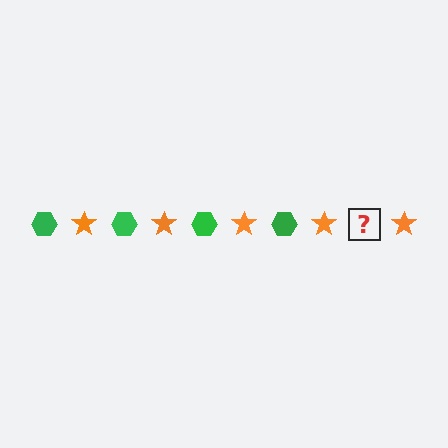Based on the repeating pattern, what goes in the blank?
The blank should be a green hexagon.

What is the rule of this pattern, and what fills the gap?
The rule is that the pattern alternates between green hexagon and orange star. The gap should be filled with a green hexagon.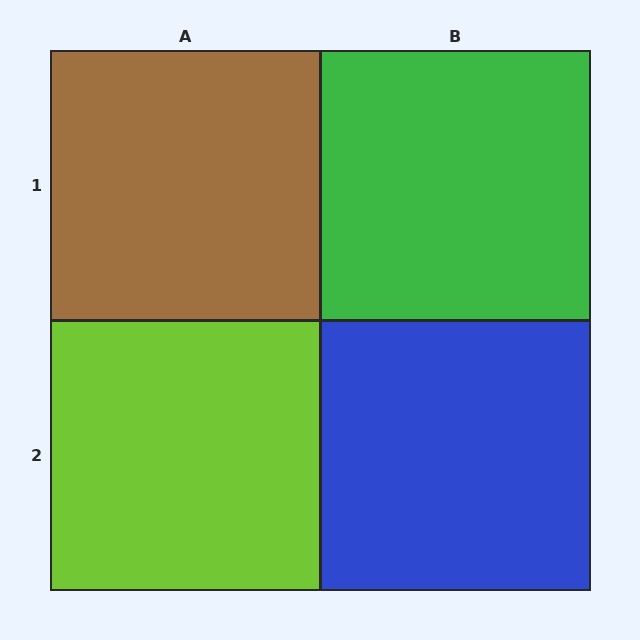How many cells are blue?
1 cell is blue.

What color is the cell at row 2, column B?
Blue.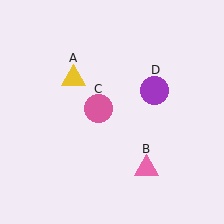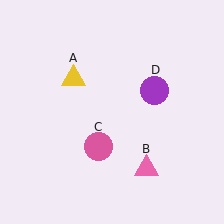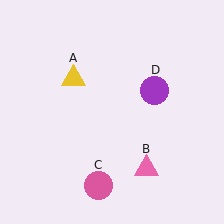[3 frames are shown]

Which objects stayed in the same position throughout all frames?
Yellow triangle (object A) and pink triangle (object B) and purple circle (object D) remained stationary.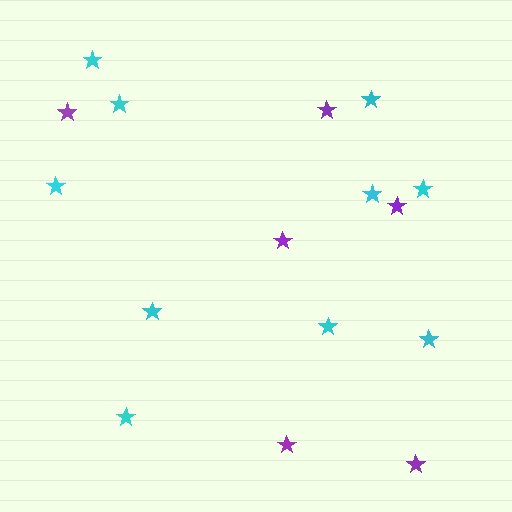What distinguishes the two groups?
There are 2 groups: one group of purple stars (6) and one group of cyan stars (10).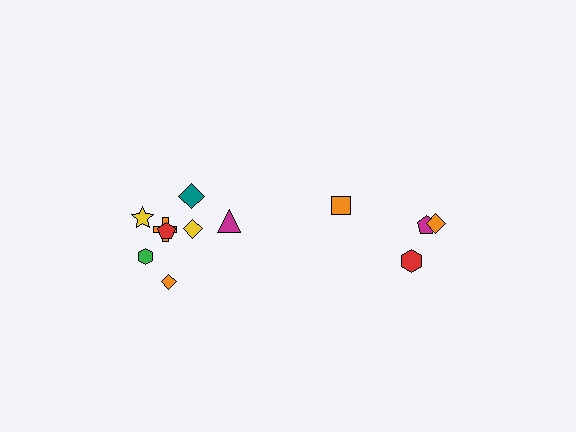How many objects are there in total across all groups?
There are 12 objects.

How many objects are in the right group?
There are 4 objects.